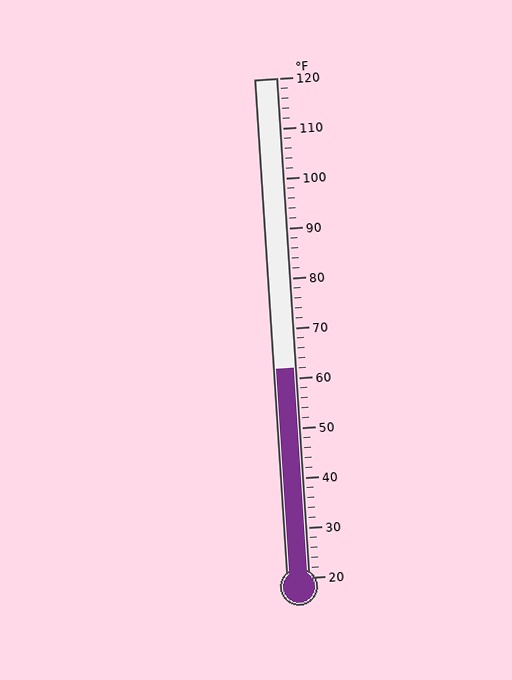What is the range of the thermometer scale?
The thermometer scale ranges from 20°F to 120°F.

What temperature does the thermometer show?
The thermometer shows approximately 62°F.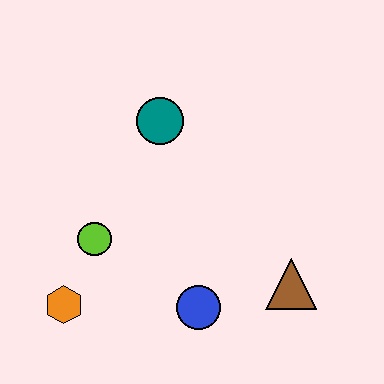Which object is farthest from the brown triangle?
The orange hexagon is farthest from the brown triangle.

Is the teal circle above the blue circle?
Yes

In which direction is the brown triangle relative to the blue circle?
The brown triangle is to the right of the blue circle.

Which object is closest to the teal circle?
The lime circle is closest to the teal circle.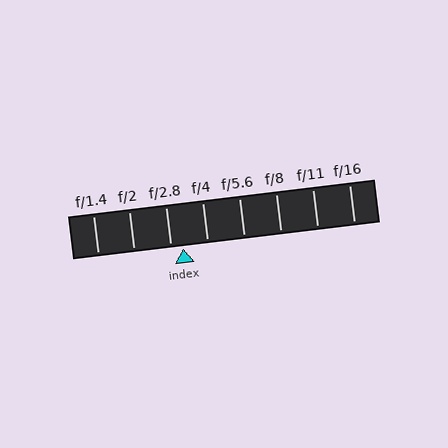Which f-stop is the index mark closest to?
The index mark is closest to f/2.8.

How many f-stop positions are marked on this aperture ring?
There are 8 f-stop positions marked.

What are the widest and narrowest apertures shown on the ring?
The widest aperture shown is f/1.4 and the narrowest is f/16.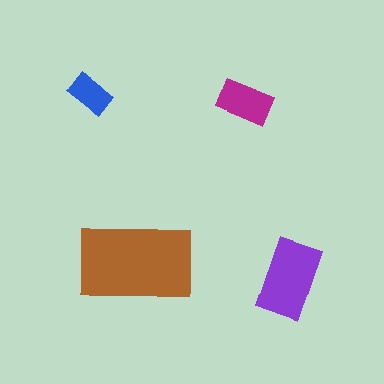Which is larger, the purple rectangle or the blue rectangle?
The purple one.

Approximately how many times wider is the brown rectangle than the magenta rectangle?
About 2 times wider.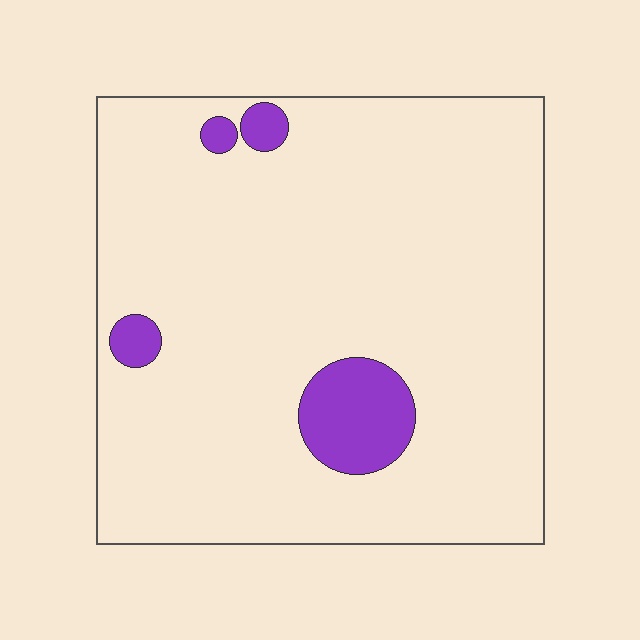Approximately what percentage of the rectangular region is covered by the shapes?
Approximately 10%.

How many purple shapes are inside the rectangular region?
4.